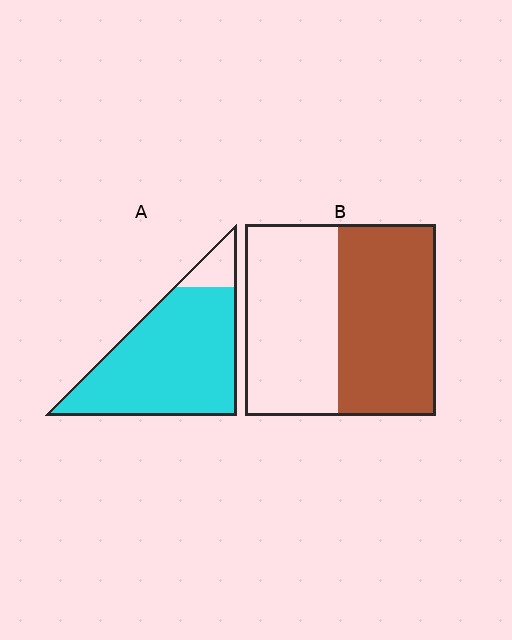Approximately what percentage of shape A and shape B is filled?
A is approximately 90% and B is approximately 50%.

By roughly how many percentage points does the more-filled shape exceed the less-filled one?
By roughly 40 percentage points (A over B).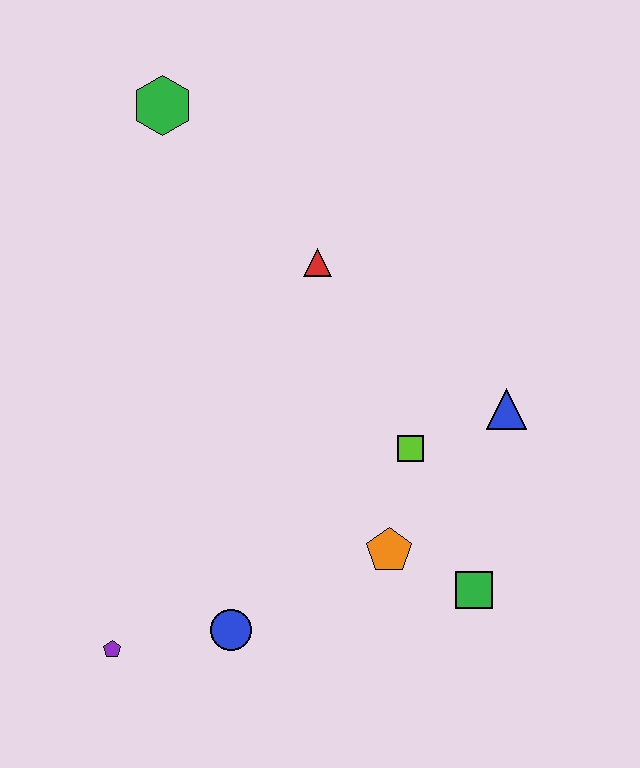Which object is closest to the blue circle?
The purple pentagon is closest to the blue circle.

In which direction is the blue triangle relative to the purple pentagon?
The blue triangle is to the right of the purple pentagon.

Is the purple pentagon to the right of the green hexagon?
No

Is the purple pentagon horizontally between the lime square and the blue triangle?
No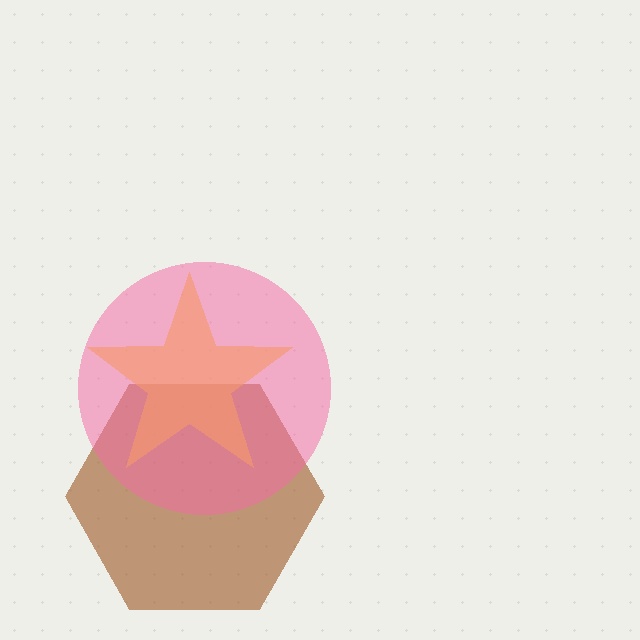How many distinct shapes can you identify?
There are 3 distinct shapes: a brown hexagon, a yellow star, a pink circle.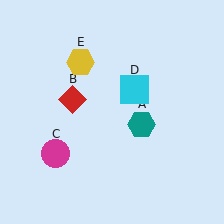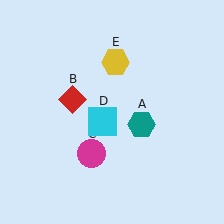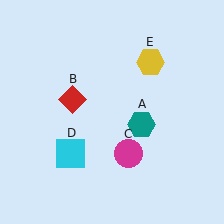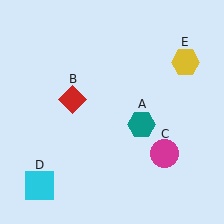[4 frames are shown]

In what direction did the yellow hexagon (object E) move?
The yellow hexagon (object E) moved right.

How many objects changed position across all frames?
3 objects changed position: magenta circle (object C), cyan square (object D), yellow hexagon (object E).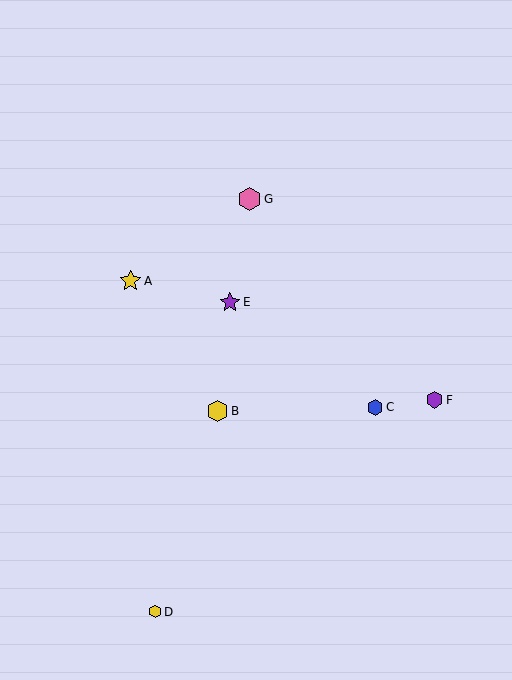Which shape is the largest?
The pink hexagon (labeled G) is the largest.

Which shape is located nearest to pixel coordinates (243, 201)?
The pink hexagon (labeled G) at (249, 199) is nearest to that location.